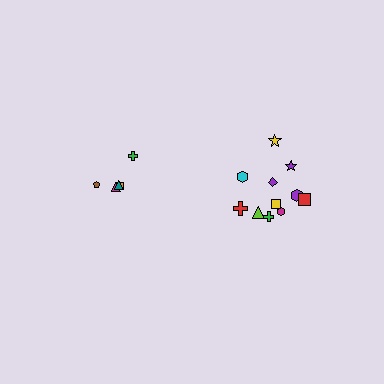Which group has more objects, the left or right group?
The right group.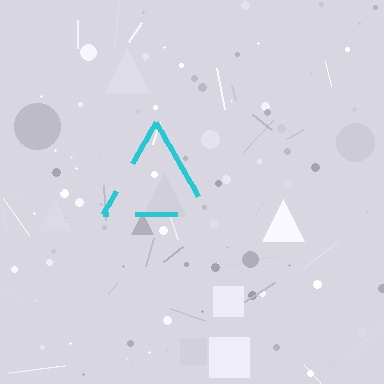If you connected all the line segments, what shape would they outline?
They would outline a triangle.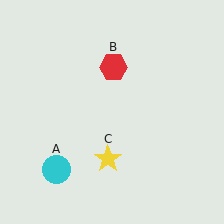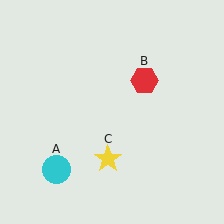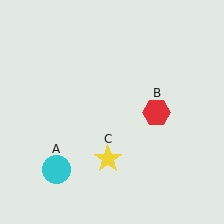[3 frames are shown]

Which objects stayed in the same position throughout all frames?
Cyan circle (object A) and yellow star (object C) remained stationary.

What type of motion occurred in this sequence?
The red hexagon (object B) rotated clockwise around the center of the scene.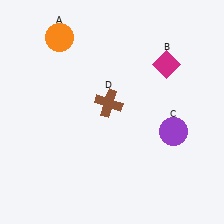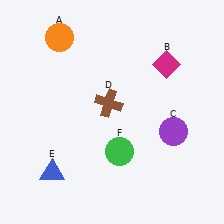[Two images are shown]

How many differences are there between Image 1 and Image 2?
There are 2 differences between the two images.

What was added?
A blue triangle (E), a green circle (F) were added in Image 2.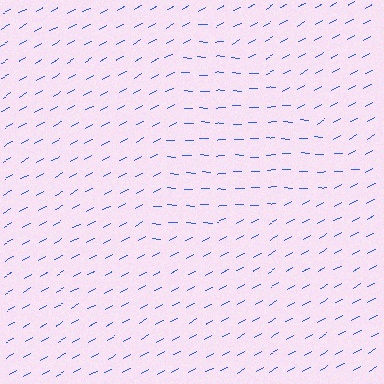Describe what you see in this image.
The image is filled with small blue line segments. A triangle region in the image has lines oriented differently from the surrounding lines, creating a visible texture boundary.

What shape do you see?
I see a triangle.